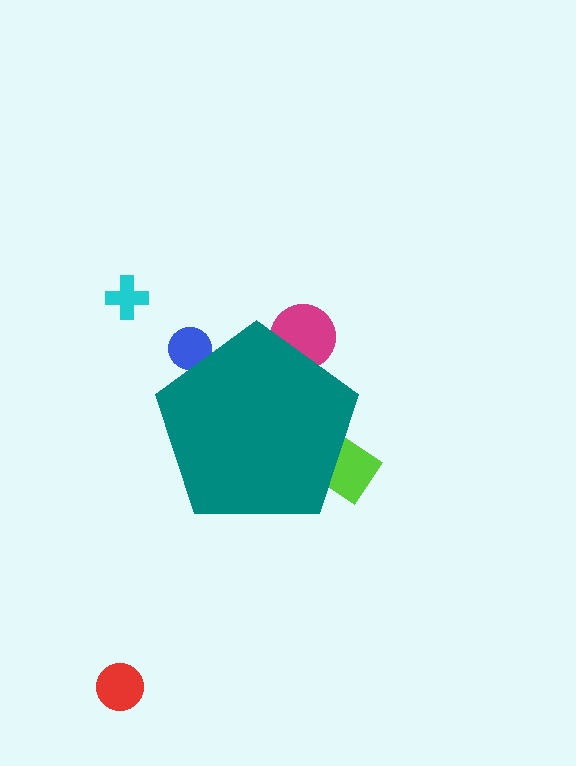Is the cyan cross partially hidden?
No, the cyan cross is fully visible.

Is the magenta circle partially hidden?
Yes, the magenta circle is partially hidden behind the teal pentagon.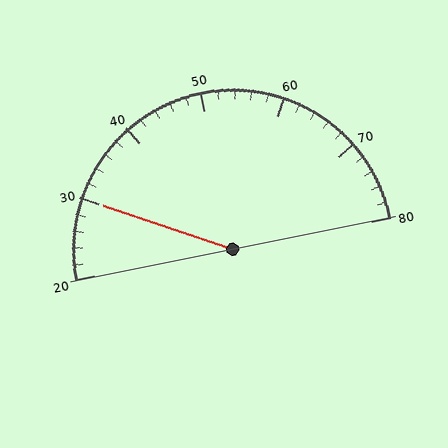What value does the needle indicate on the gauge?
The needle indicates approximately 30.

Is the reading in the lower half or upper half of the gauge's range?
The reading is in the lower half of the range (20 to 80).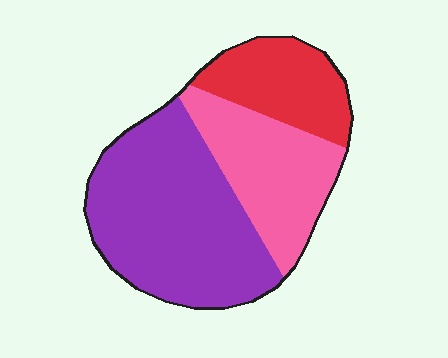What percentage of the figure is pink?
Pink covers about 30% of the figure.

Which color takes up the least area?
Red, at roughly 20%.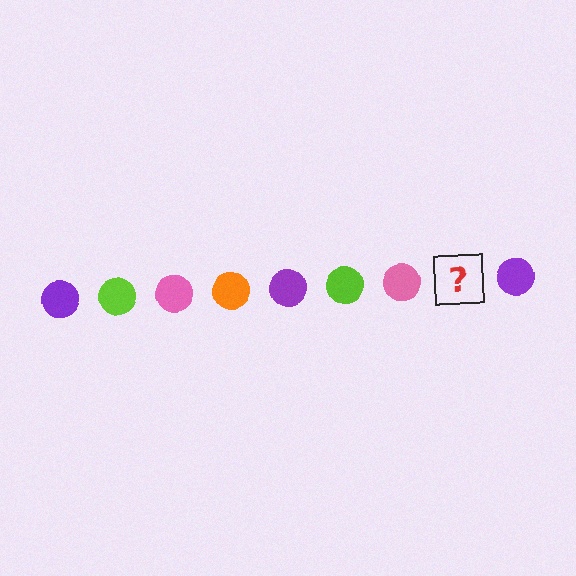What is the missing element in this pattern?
The missing element is an orange circle.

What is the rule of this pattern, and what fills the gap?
The rule is that the pattern cycles through purple, lime, pink, orange circles. The gap should be filled with an orange circle.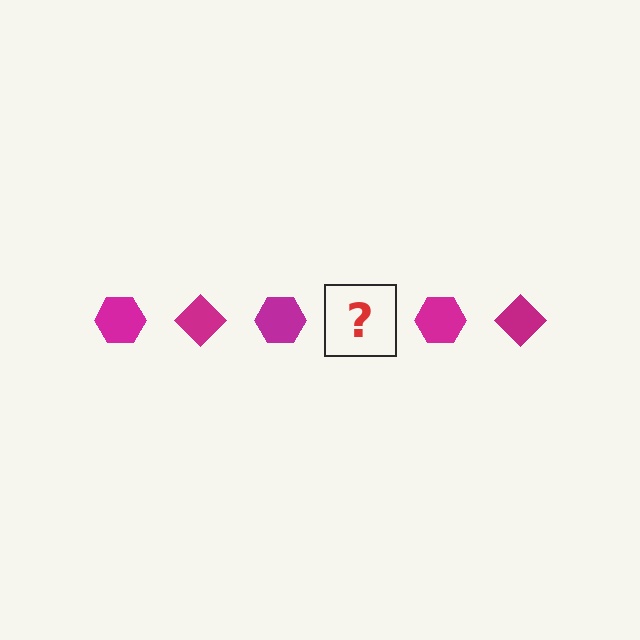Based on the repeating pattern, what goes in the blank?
The blank should be a magenta diamond.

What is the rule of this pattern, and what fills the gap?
The rule is that the pattern cycles through hexagon, diamond shapes in magenta. The gap should be filled with a magenta diamond.